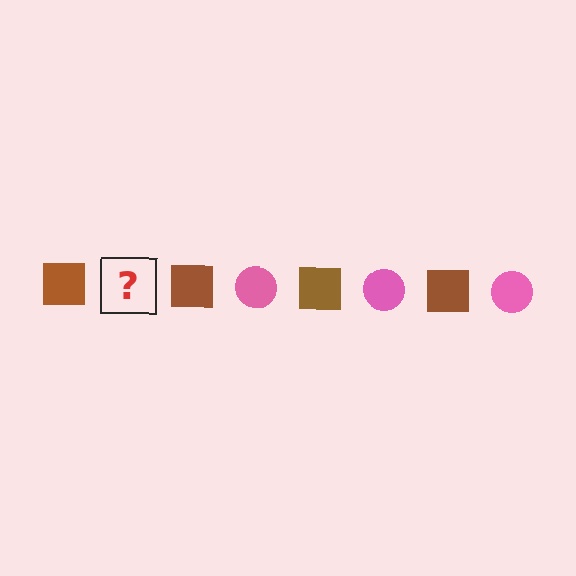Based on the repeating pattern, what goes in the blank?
The blank should be a pink circle.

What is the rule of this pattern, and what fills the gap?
The rule is that the pattern alternates between brown square and pink circle. The gap should be filled with a pink circle.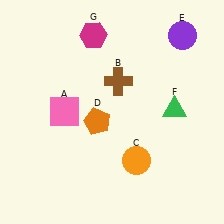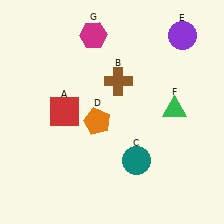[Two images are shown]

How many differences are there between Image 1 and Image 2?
There are 2 differences between the two images.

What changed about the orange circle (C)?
In Image 1, C is orange. In Image 2, it changed to teal.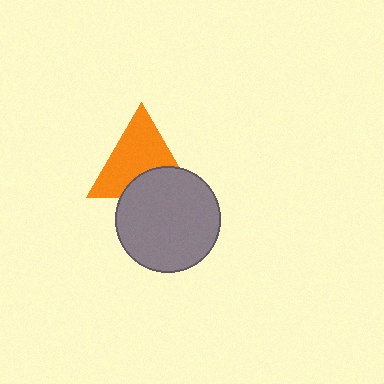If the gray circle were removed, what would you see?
You would see the complete orange triangle.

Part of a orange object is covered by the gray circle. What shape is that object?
It is a triangle.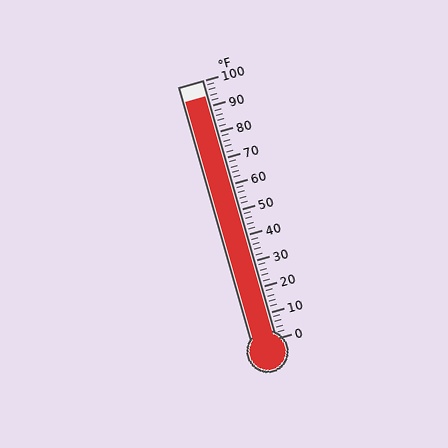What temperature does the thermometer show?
The thermometer shows approximately 94°F.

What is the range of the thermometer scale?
The thermometer scale ranges from 0°F to 100°F.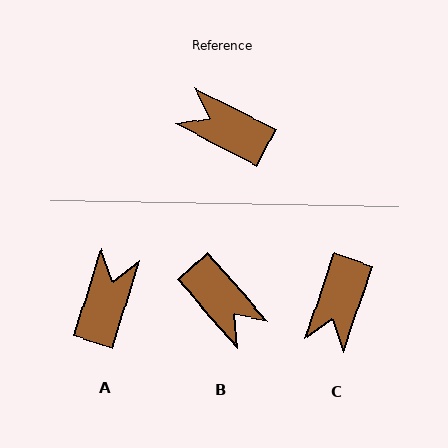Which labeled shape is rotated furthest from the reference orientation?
B, about 158 degrees away.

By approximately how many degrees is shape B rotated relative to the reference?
Approximately 158 degrees counter-clockwise.